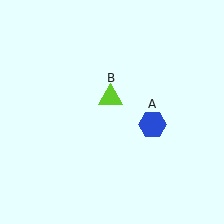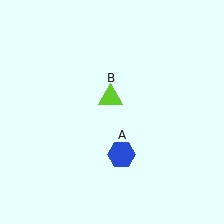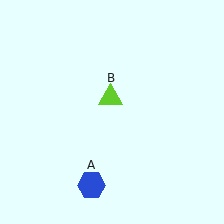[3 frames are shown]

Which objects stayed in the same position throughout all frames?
Lime triangle (object B) remained stationary.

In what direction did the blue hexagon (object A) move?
The blue hexagon (object A) moved down and to the left.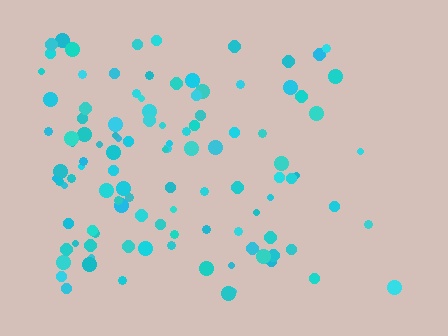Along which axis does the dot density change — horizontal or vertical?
Horizontal.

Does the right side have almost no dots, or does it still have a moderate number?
Still a moderate number, just noticeably fewer than the left.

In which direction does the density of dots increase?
From right to left, with the left side densest.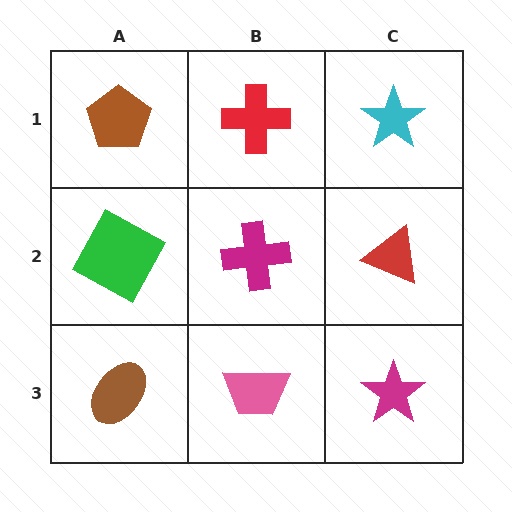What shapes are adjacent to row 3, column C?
A red triangle (row 2, column C), a pink trapezoid (row 3, column B).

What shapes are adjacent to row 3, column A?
A green square (row 2, column A), a pink trapezoid (row 3, column B).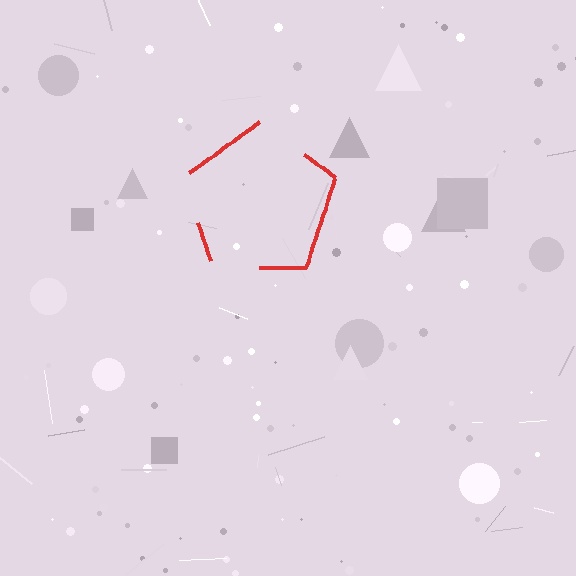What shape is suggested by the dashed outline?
The dashed outline suggests a pentagon.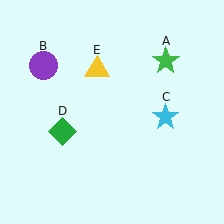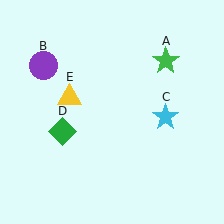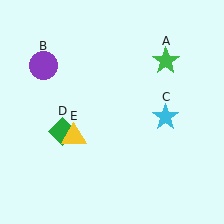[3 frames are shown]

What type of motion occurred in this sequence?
The yellow triangle (object E) rotated counterclockwise around the center of the scene.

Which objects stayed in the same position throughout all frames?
Green star (object A) and purple circle (object B) and cyan star (object C) and green diamond (object D) remained stationary.